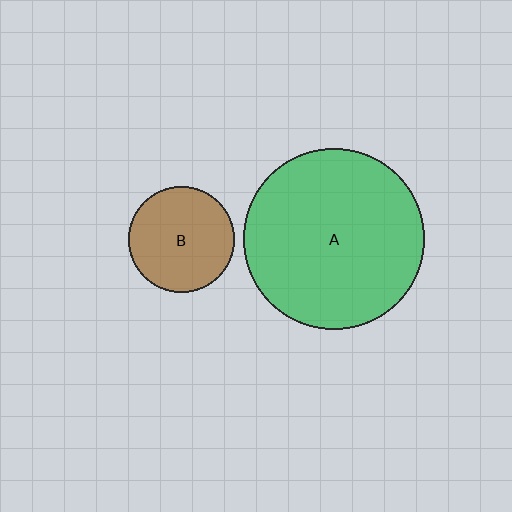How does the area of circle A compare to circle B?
Approximately 2.9 times.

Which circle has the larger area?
Circle A (green).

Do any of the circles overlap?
No, none of the circles overlap.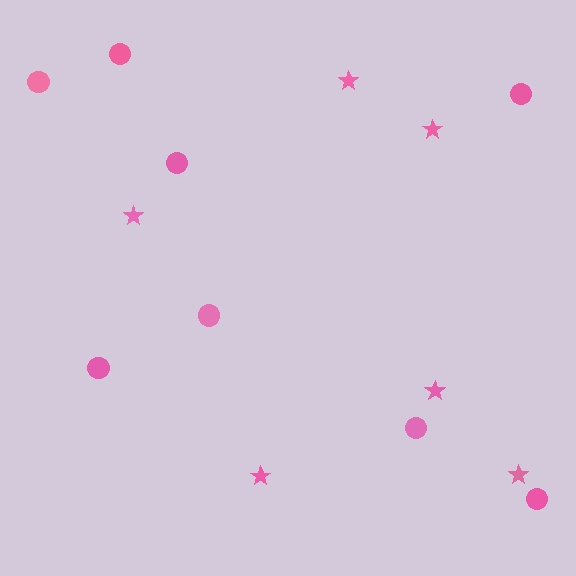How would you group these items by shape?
There are 2 groups: one group of stars (6) and one group of circles (8).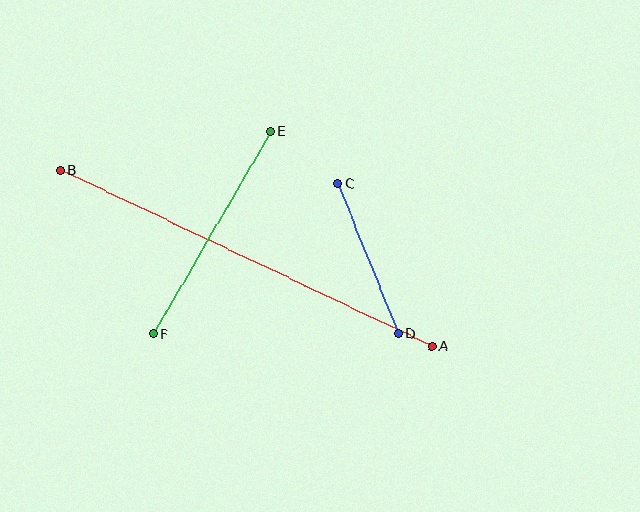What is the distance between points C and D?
The distance is approximately 162 pixels.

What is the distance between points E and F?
The distance is approximately 234 pixels.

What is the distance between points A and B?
The distance is approximately 411 pixels.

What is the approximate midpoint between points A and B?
The midpoint is at approximately (246, 258) pixels.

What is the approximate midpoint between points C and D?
The midpoint is at approximately (368, 259) pixels.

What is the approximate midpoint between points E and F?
The midpoint is at approximately (212, 233) pixels.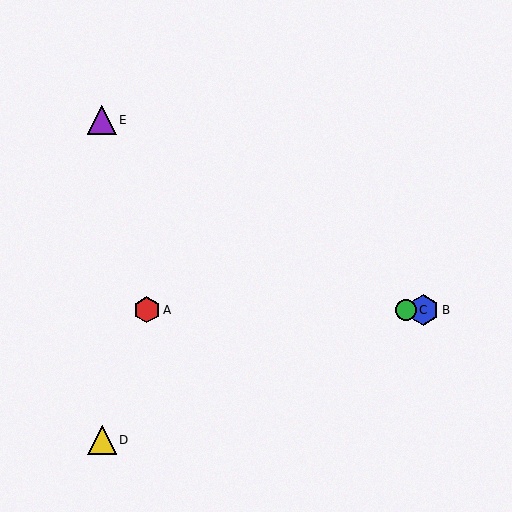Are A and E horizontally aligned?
No, A is at y≈310 and E is at y≈120.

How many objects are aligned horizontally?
3 objects (A, B, C) are aligned horizontally.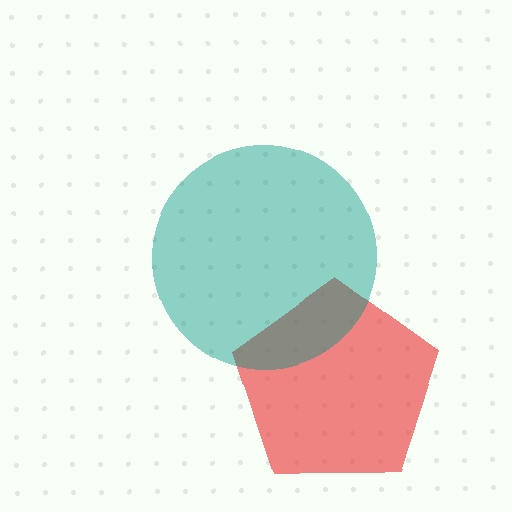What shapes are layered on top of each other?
The layered shapes are: a red pentagon, a teal circle.